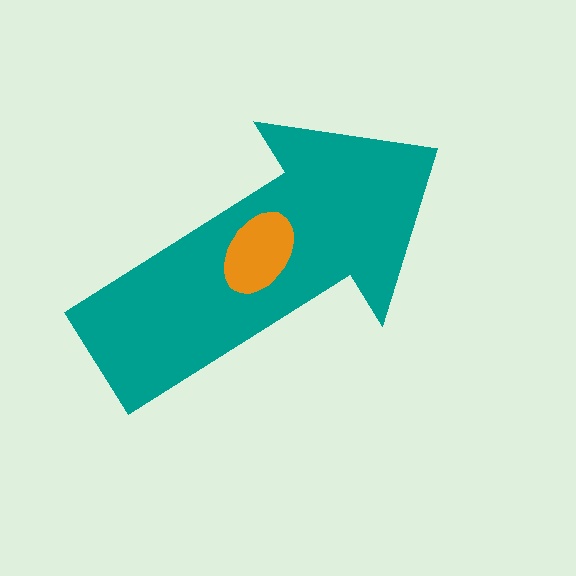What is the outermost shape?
The teal arrow.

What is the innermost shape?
The orange ellipse.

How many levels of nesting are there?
2.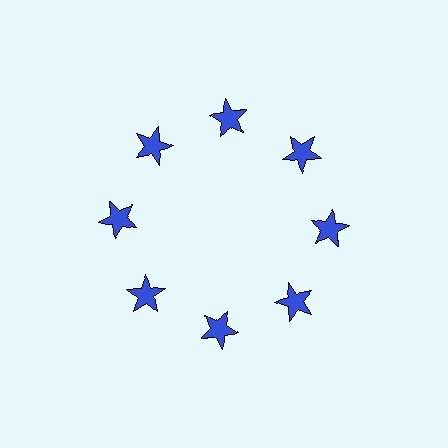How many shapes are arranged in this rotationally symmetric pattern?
There are 8 shapes, arranged in 8 groups of 1.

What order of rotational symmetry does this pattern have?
This pattern has 8-fold rotational symmetry.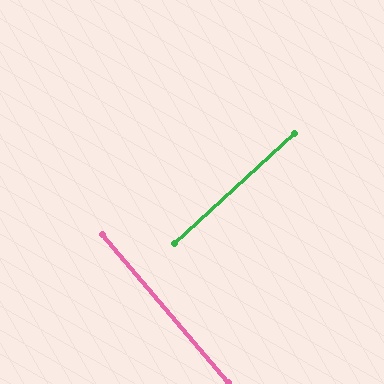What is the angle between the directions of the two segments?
Approximately 88 degrees.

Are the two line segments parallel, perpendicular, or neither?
Perpendicular — they meet at approximately 88°.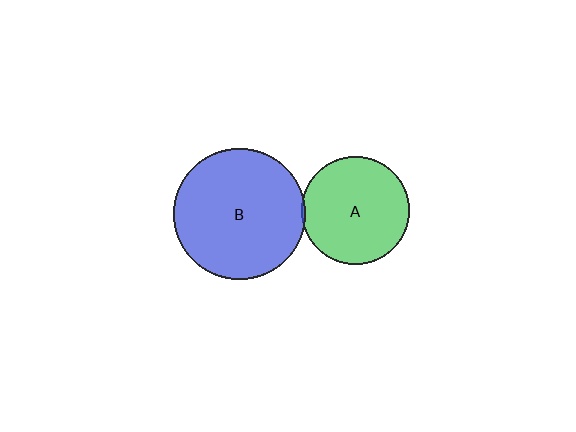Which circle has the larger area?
Circle B (blue).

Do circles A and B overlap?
Yes.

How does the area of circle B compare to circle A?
Approximately 1.5 times.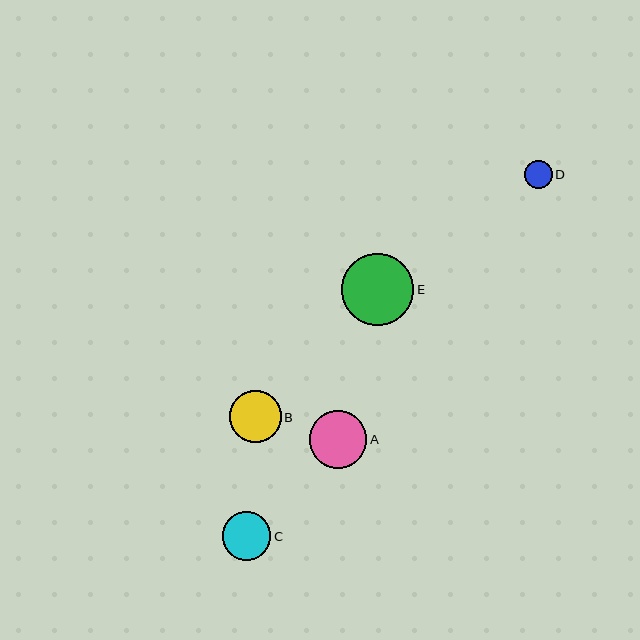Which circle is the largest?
Circle E is the largest with a size of approximately 72 pixels.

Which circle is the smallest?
Circle D is the smallest with a size of approximately 28 pixels.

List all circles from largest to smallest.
From largest to smallest: E, A, B, C, D.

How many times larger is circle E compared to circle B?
Circle E is approximately 1.4 times the size of circle B.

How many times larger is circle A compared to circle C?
Circle A is approximately 1.2 times the size of circle C.